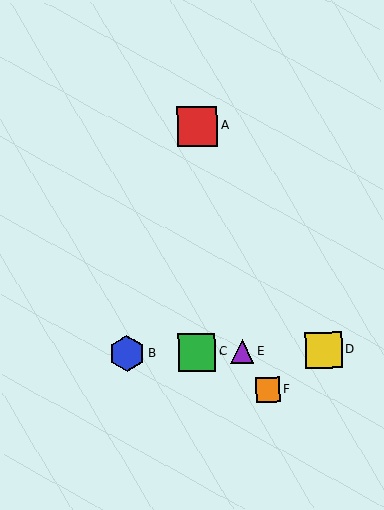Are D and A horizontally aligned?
No, D is at y≈350 and A is at y≈126.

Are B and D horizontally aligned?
Yes, both are at y≈354.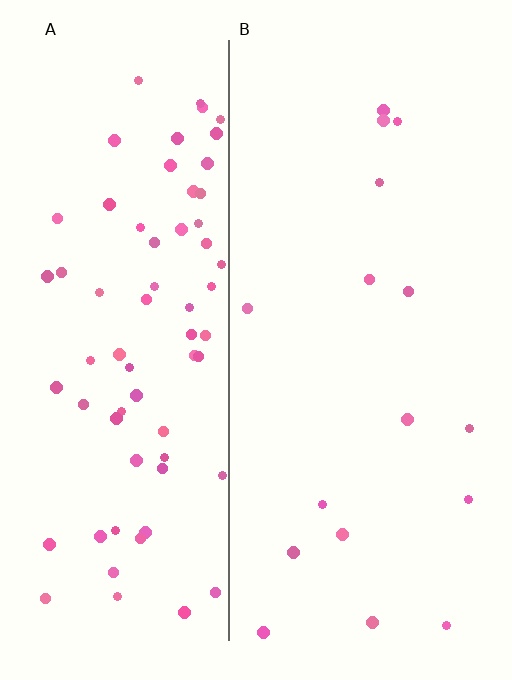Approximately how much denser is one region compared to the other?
Approximately 4.3× — region A over region B.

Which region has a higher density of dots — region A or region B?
A (the left).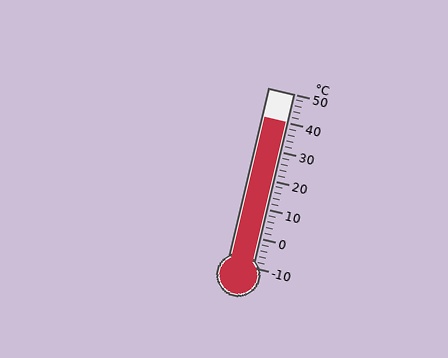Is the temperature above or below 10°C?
The temperature is above 10°C.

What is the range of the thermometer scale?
The thermometer scale ranges from -10°C to 50°C.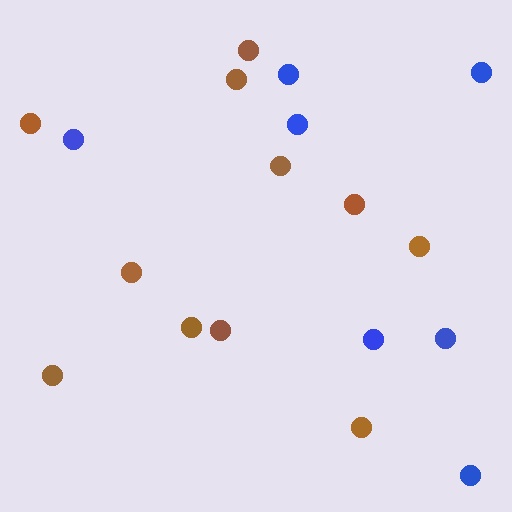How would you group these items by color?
There are 2 groups: one group of brown circles (11) and one group of blue circles (7).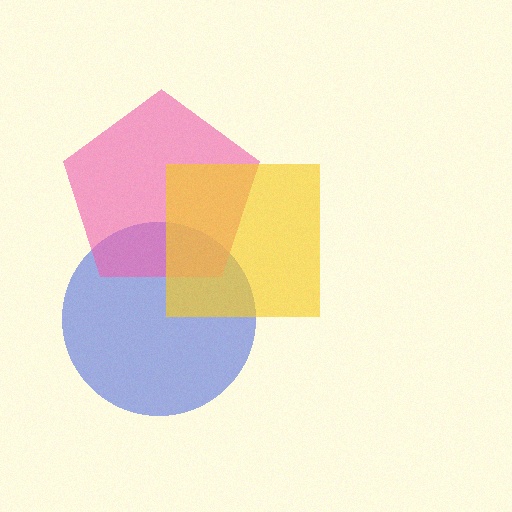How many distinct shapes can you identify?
There are 3 distinct shapes: a blue circle, a pink pentagon, a yellow square.